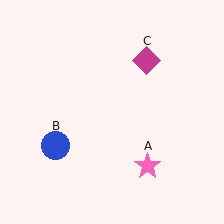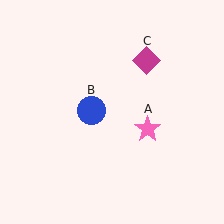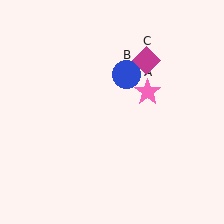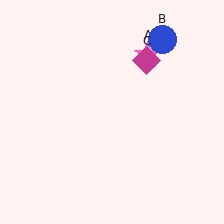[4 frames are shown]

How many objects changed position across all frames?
2 objects changed position: pink star (object A), blue circle (object B).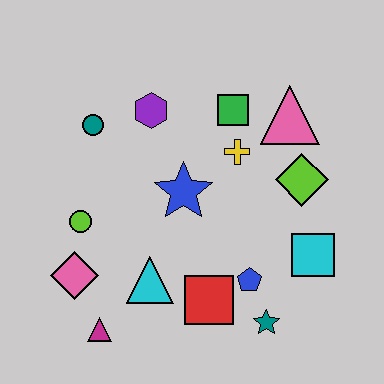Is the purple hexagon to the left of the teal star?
Yes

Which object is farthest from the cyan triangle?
The pink triangle is farthest from the cyan triangle.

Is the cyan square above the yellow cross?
No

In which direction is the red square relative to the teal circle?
The red square is below the teal circle.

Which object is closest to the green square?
The yellow cross is closest to the green square.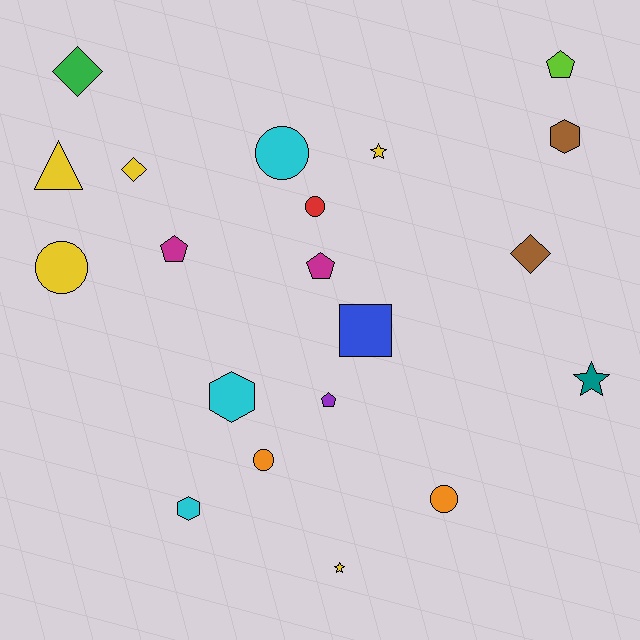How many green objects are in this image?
There is 1 green object.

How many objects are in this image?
There are 20 objects.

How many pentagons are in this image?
There are 4 pentagons.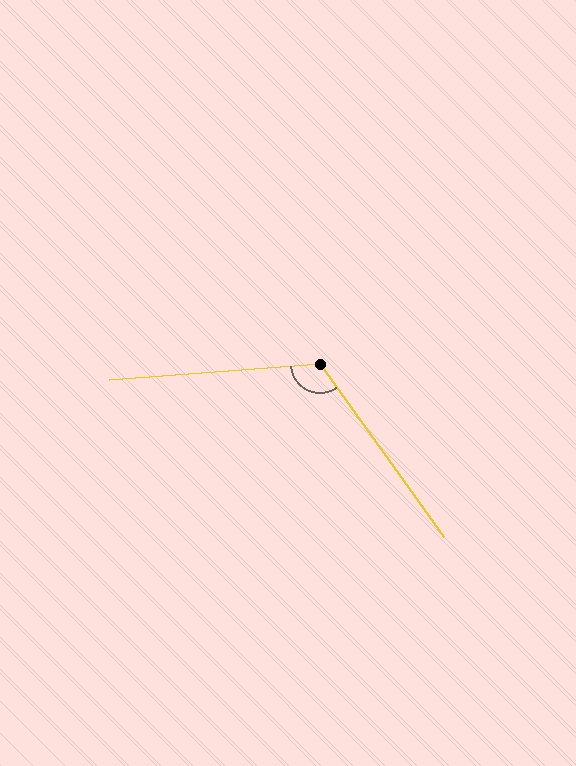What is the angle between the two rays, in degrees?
Approximately 121 degrees.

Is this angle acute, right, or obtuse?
It is obtuse.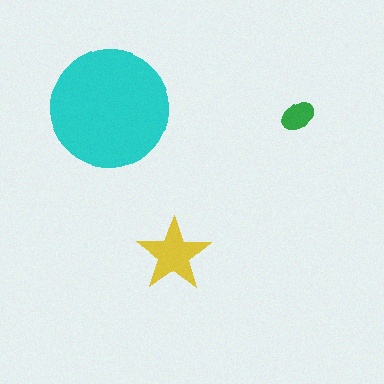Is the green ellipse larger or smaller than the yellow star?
Smaller.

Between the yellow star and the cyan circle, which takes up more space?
The cyan circle.